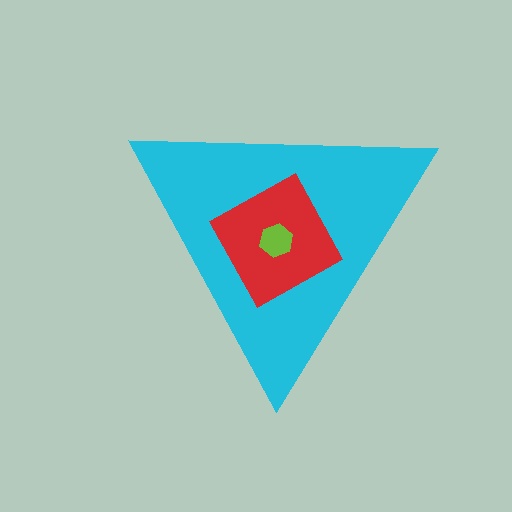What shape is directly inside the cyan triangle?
The red diamond.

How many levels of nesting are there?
3.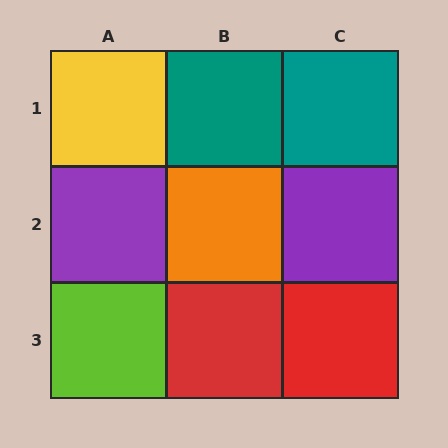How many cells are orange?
1 cell is orange.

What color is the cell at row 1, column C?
Teal.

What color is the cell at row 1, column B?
Teal.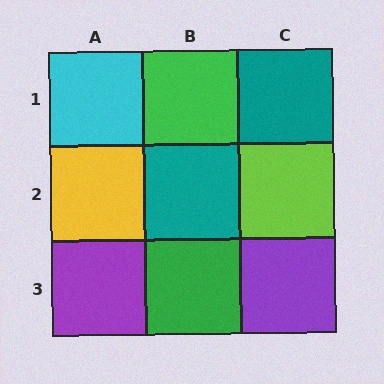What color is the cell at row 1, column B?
Green.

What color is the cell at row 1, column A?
Cyan.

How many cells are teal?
2 cells are teal.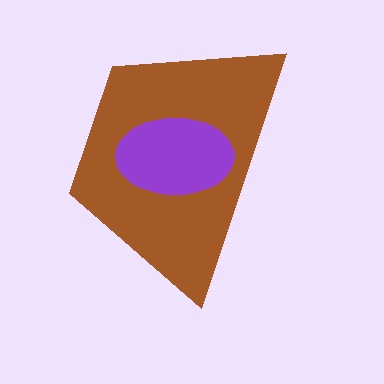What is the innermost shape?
The purple ellipse.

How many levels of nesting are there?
2.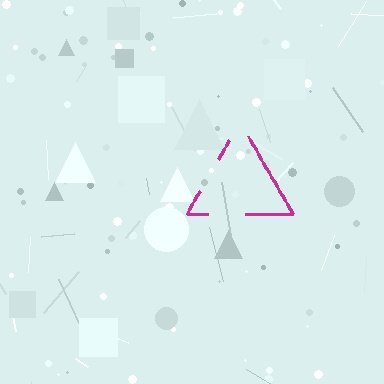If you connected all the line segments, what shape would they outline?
They would outline a triangle.